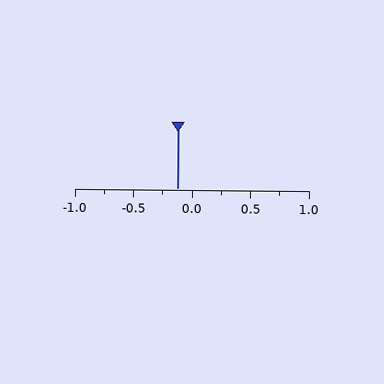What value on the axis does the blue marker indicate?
The marker indicates approximately -0.12.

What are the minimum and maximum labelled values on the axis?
The axis runs from -1.0 to 1.0.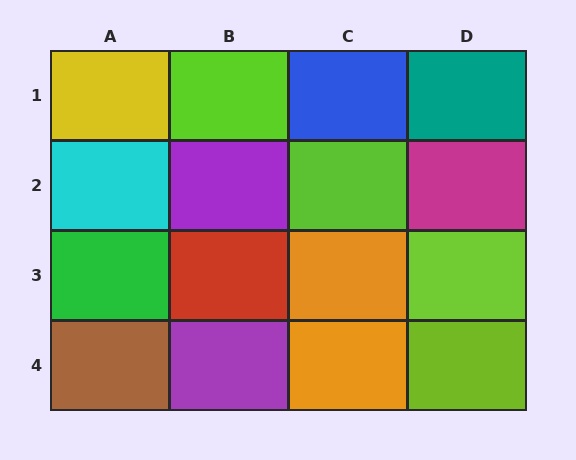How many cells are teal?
1 cell is teal.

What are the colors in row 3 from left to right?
Green, red, orange, lime.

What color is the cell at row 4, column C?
Orange.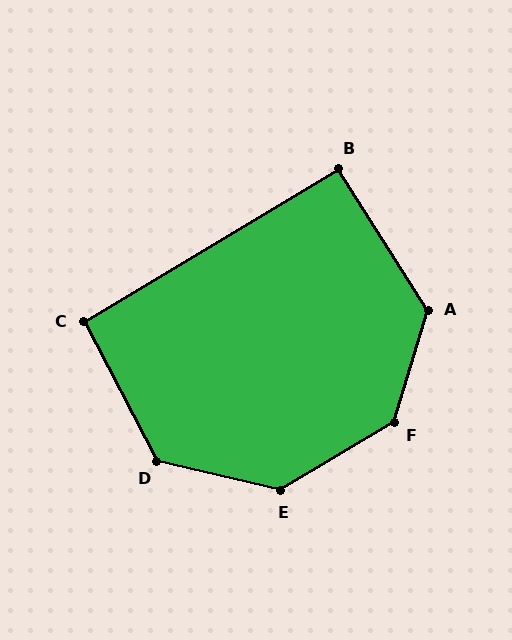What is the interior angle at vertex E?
Approximately 136 degrees (obtuse).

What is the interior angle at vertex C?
Approximately 93 degrees (approximately right).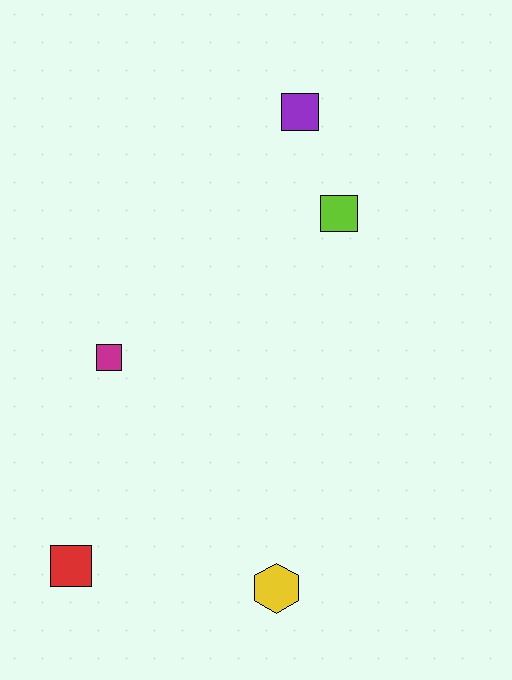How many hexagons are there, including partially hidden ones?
There is 1 hexagon.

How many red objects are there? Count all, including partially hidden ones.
There is 1 red object.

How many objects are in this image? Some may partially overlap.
There are 5 objects.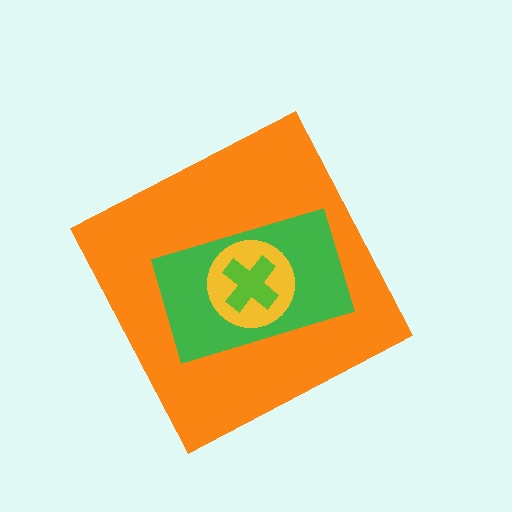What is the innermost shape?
The lime cross.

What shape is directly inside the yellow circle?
The lime cross.